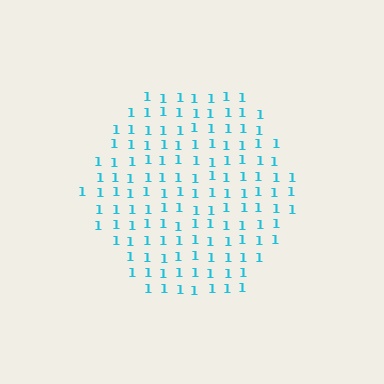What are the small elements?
The small elements are digit 1's.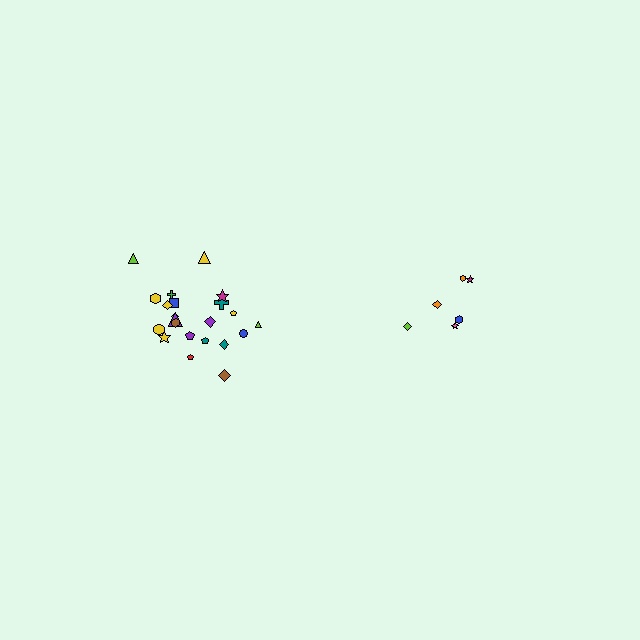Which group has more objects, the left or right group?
The left group.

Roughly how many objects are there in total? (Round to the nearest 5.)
Roughly 30 objects in total.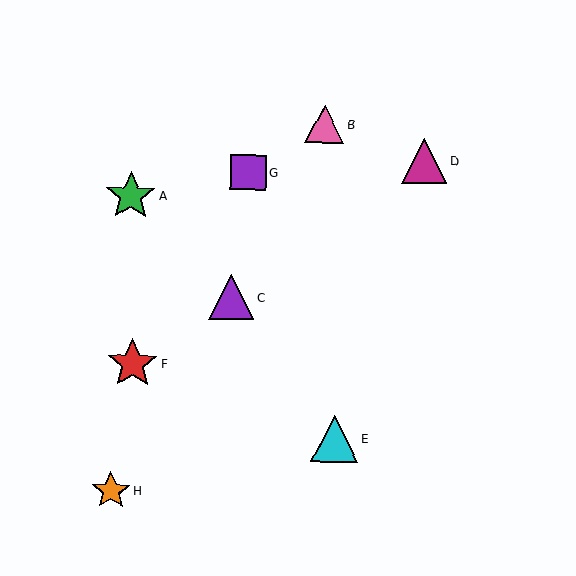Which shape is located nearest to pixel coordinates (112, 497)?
The orange star (labeled H) at (111, 491) is nearest to that location.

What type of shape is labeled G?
Shape G is a purple square.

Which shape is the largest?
The green star (labeled A) is the largest.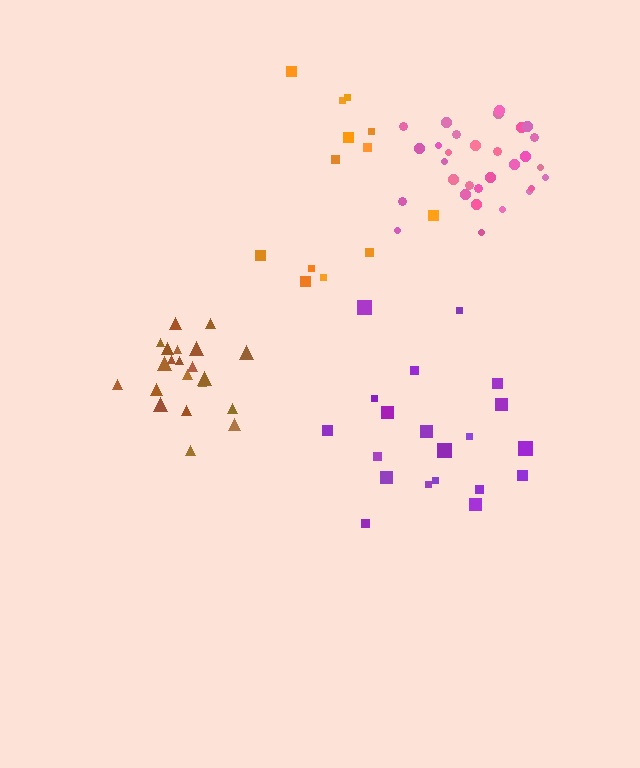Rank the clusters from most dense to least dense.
brown, pink, purple, orange.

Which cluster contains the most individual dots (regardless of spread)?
Pink (30).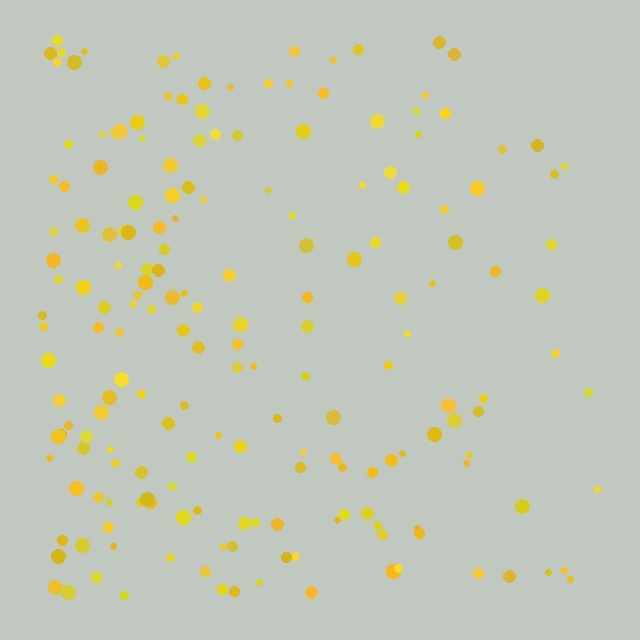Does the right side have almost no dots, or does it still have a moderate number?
Still a moderate number, just noticeably fewer than the left.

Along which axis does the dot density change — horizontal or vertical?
Horizontal.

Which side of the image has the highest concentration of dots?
The left.